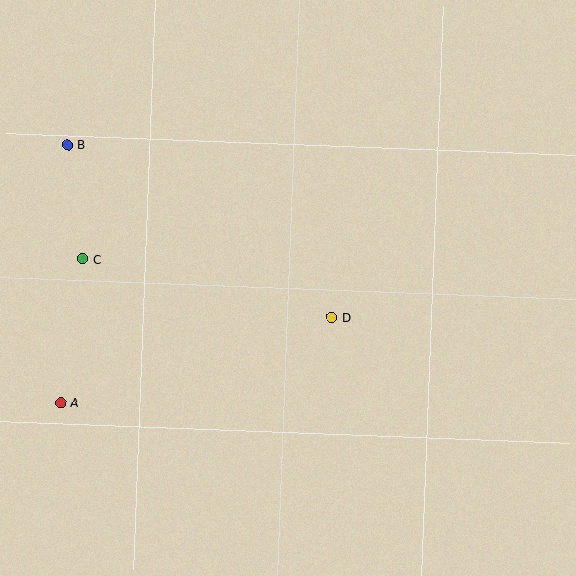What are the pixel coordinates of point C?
Point C is at (83, 259).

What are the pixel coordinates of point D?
Point D is at (332, 318).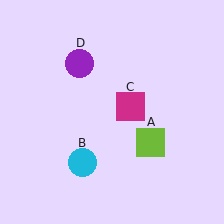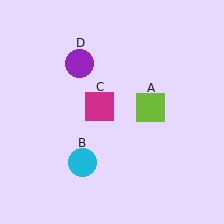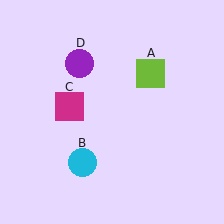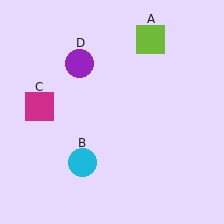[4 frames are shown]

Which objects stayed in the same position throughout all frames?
Cyan circle (object B) and purple circle (object D) remained stationary.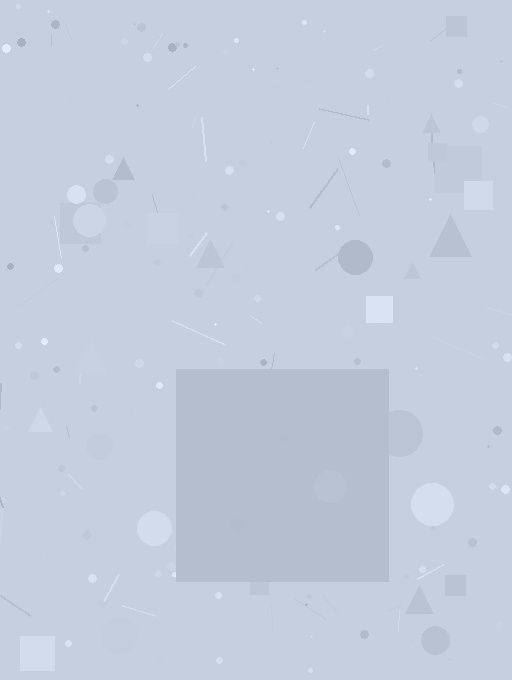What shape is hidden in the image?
A square is hidden in the image.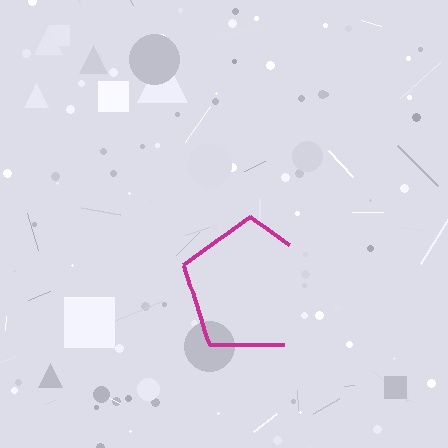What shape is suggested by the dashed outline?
The dashed outline suggests a pentagon.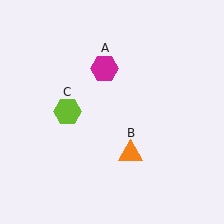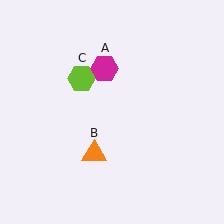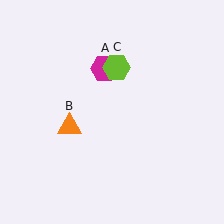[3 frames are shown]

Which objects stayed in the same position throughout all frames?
Magenta hexagon (object A) remained stationary.